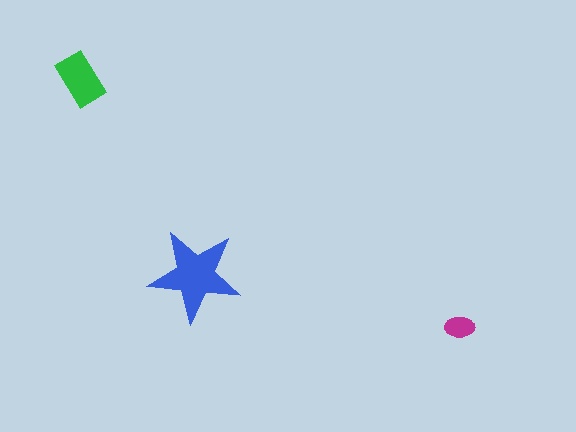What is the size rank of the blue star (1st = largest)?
1st.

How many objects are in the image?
There are 3 objects in the image.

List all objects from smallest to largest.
The magenta ellipse, the green rectangle, the blue star.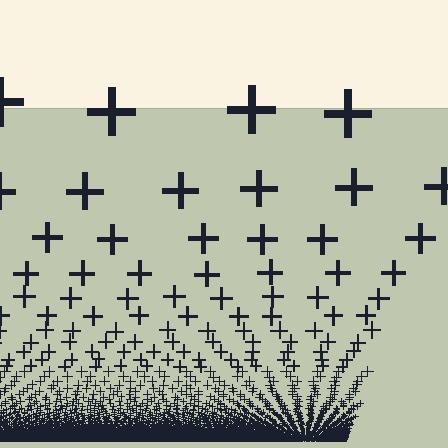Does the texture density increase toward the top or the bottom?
Density increases toward the bottom.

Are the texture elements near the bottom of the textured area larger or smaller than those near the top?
Smaller. The gradient is inverted — elements near the bottom are smaller and denser.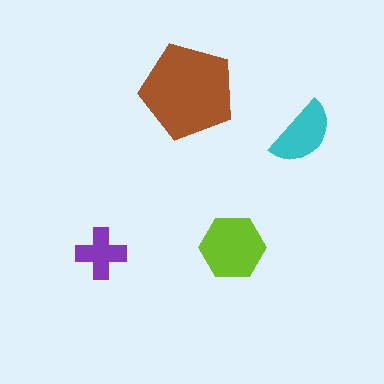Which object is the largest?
The brown pentagon.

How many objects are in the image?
There are 4 objects in the image.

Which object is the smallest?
The purple cross.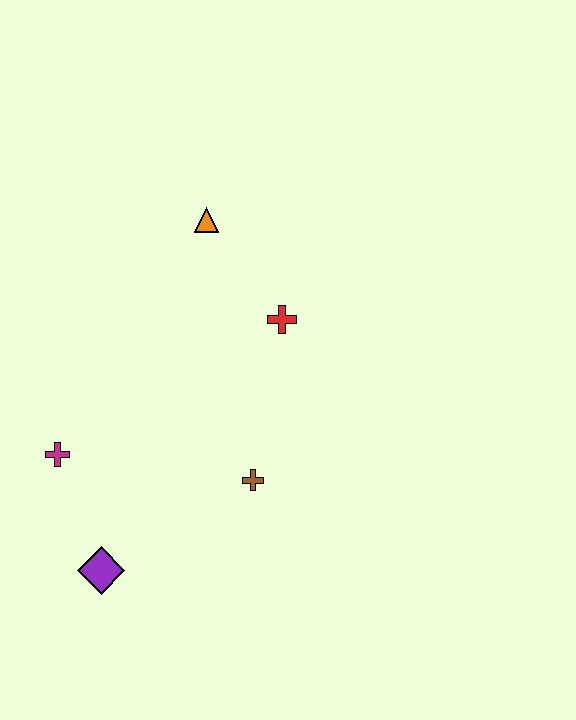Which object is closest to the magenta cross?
The purple diamond is closest to the magenta cross.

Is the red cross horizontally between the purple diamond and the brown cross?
No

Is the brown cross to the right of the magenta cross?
Yes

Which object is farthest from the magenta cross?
The orange triangle is farthest from the magenta cross.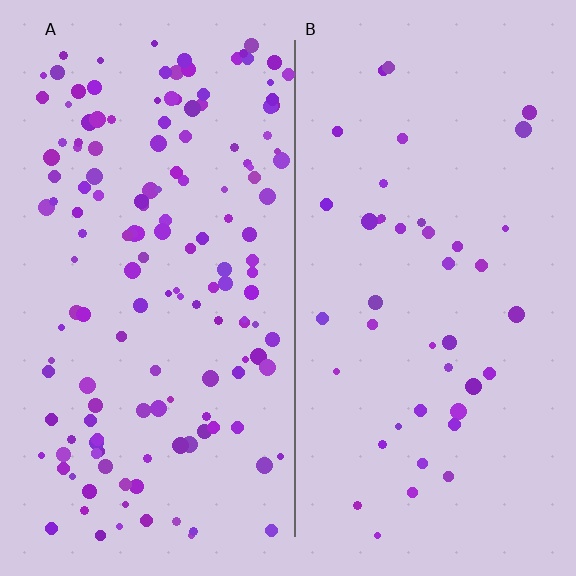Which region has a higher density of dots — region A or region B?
A (the left).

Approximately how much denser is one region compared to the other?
Approximately 3.6× — region A over region B.